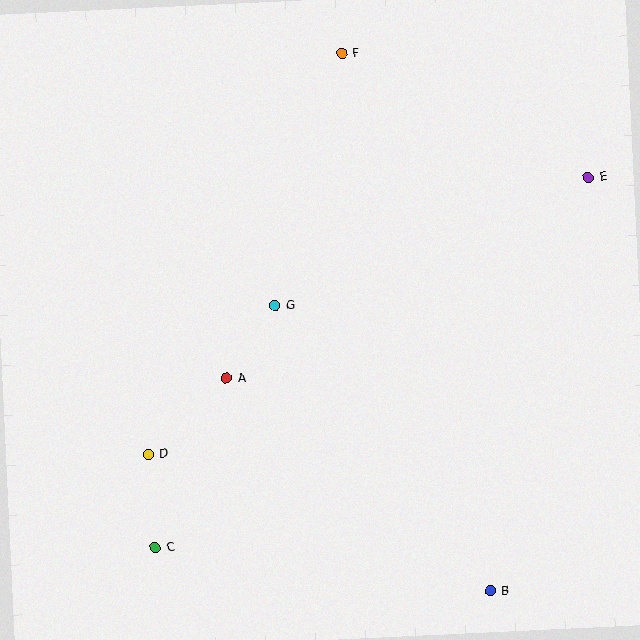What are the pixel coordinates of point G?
Point G is at (275, 306).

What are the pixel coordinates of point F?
Point F is at (342, 53).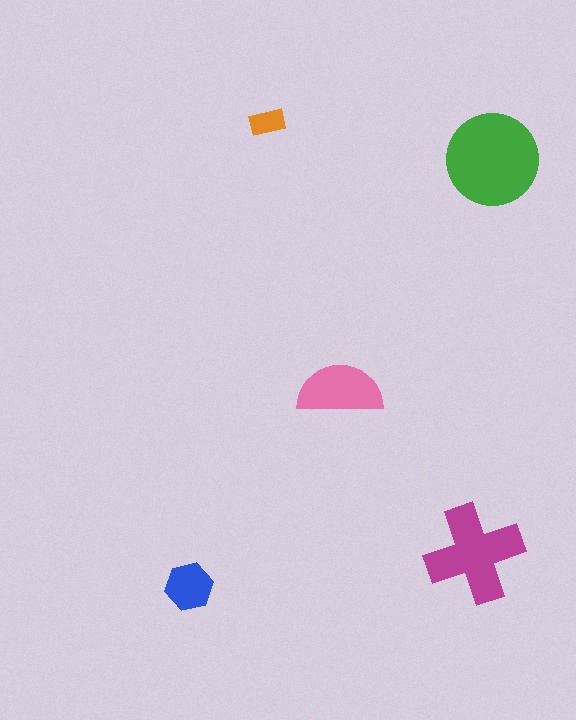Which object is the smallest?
The orange rectangle.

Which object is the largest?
The green circle.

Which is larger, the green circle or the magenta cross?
The green circle.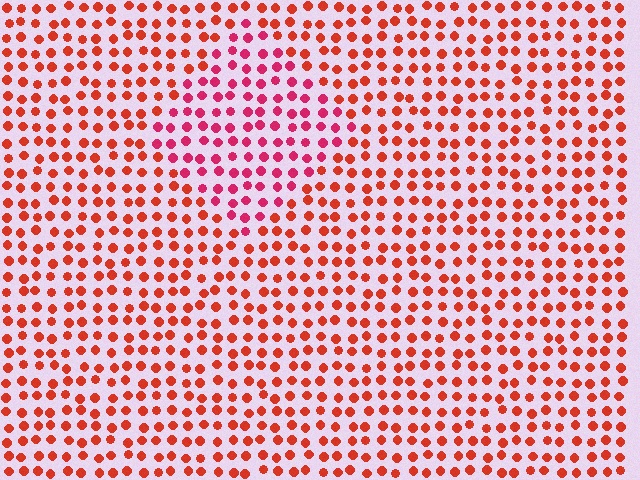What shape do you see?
I see a diamond.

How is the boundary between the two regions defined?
The boundary is defined purely by a slight shift in hue (about 29 degrees). Spacing, size, and orientation are identical on both sides.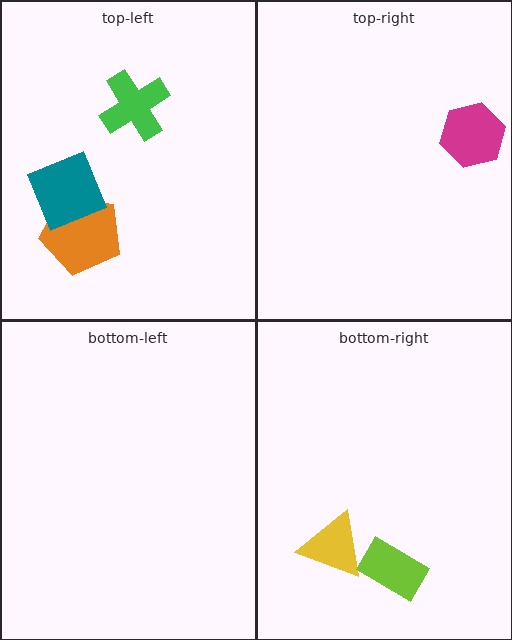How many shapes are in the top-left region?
3.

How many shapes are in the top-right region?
1.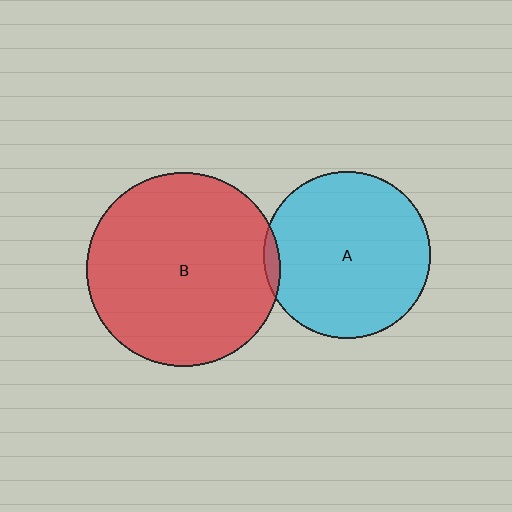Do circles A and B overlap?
Yes.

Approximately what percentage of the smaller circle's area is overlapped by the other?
Approximately 5%.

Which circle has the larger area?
Circle B (red).